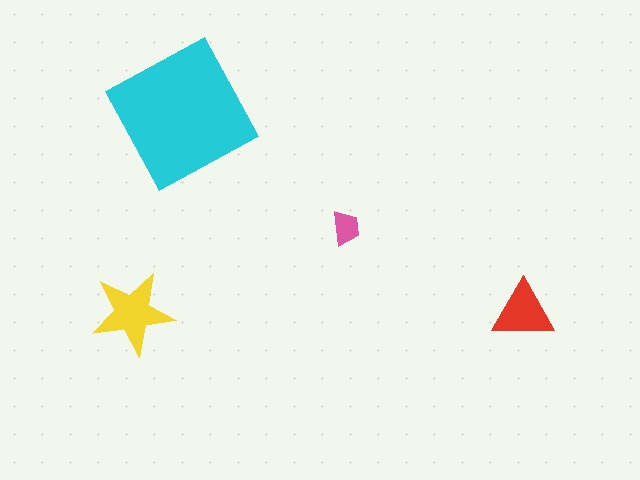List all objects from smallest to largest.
The pink trapezoid, the red triangle, the yellow star, the cyan square.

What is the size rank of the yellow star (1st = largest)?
2nd.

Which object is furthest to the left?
The yellow star is leftmost.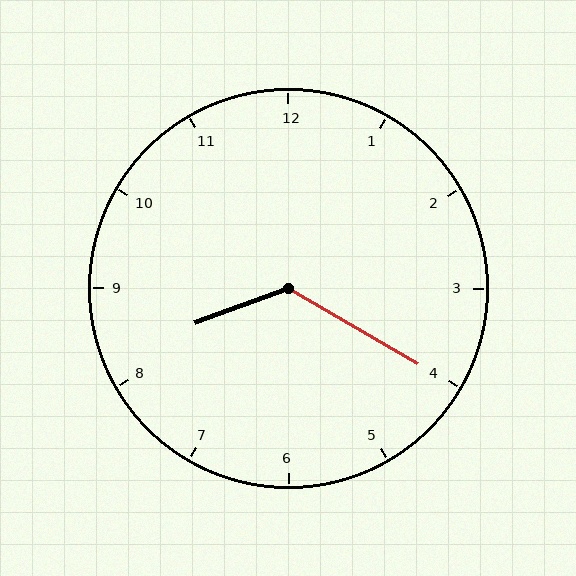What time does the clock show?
8:20.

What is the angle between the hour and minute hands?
Approximately 130 degrees.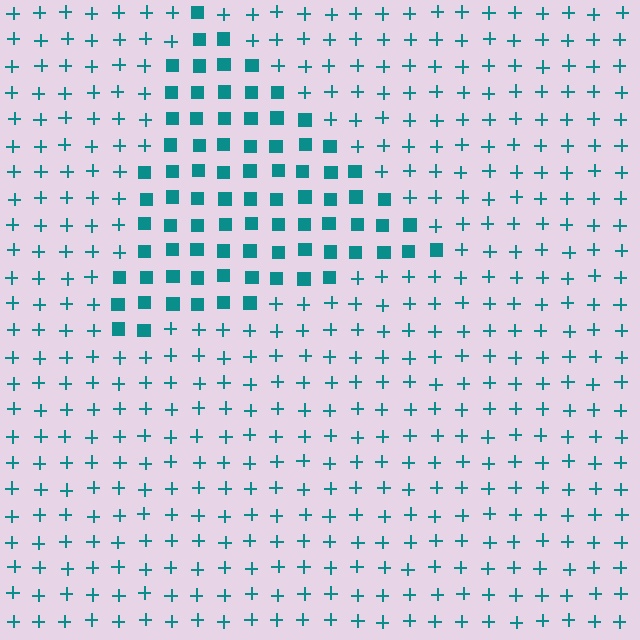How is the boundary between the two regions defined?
The boundary is defined by a change in element shape: squares inside vs. plus signs outside. All elements share the same color and spacing.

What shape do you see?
I see a triangle.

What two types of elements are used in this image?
The image uses squares inside the triangle region and plus signs outside it.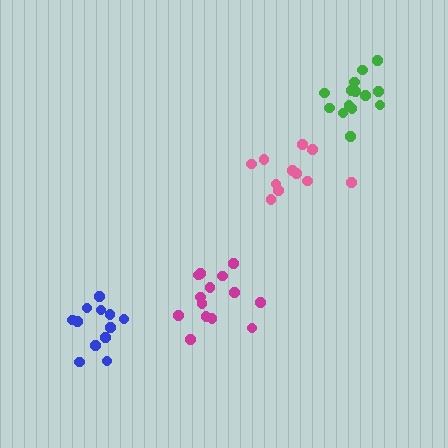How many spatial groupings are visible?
There are 4 spatial groupings.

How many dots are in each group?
Group 1: 12 dots, Group 2: 14 dots, Group 3: 14 dots, Group 4: 11 dots (51 total).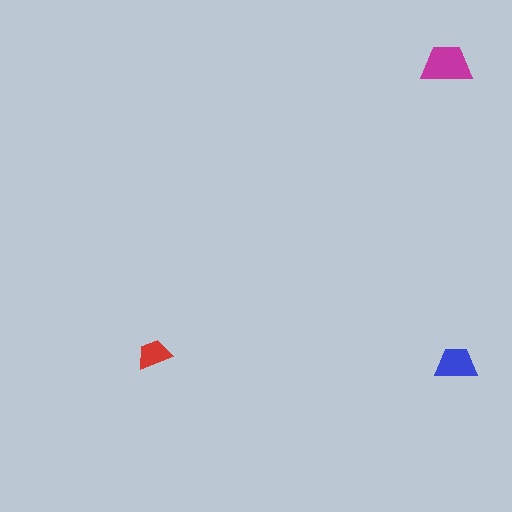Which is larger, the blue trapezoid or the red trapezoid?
The blue one.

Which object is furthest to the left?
The red trapezoid is leftmost.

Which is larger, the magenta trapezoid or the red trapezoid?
The magenta one.